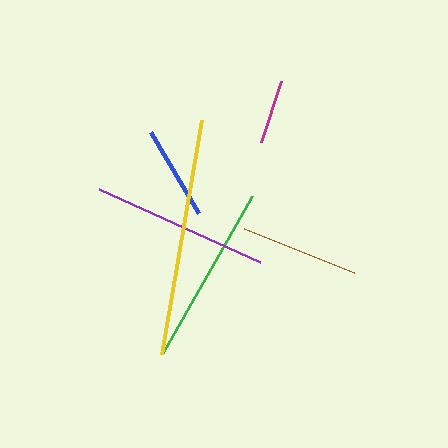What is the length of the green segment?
The green segment is approximately 182 pixels long.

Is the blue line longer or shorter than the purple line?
The purple line is longer than the blue line.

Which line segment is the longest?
The yellow line is the longest at approximately 238 pixels.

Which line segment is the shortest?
The magenta line is the shortest at approximately 63 pixels.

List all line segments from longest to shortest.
From longest to shortest: yellow, green, purple, brown, blue, magenta.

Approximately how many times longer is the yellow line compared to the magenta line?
The yellow line is approximately 3.8 times the length of the magenta line.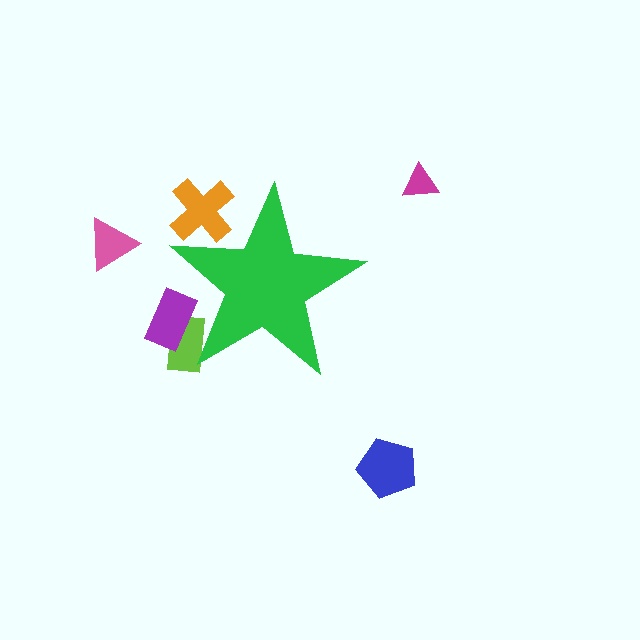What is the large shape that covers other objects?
A green star.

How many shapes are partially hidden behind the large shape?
3 shapes are partially hidden.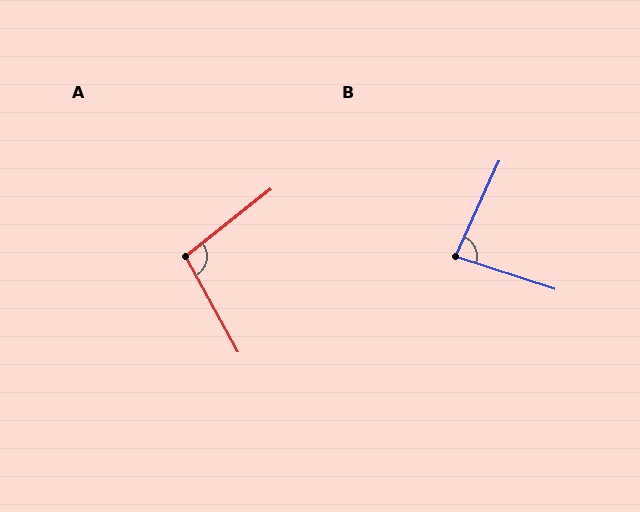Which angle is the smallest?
B, at approximately 84 degrees.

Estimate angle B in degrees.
Approximately 84 degrees.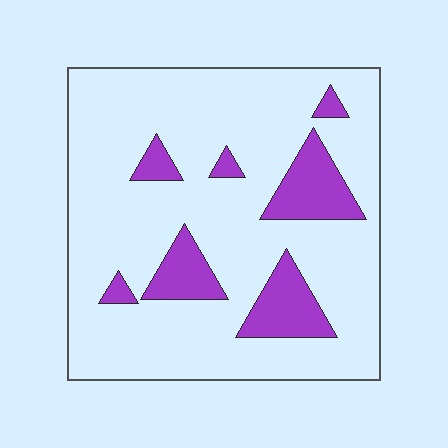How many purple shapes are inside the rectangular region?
7.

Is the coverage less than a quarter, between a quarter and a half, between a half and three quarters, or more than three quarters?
Less than a quarter.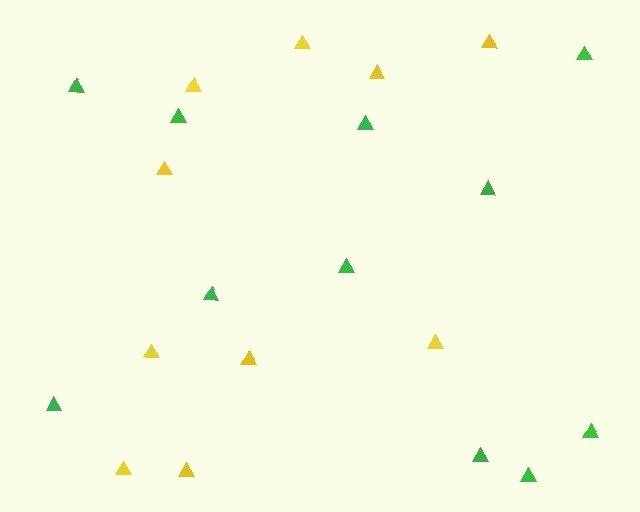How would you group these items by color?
There are 2 groups: one group of yellow triangles (10) and one group of green triangles (11).